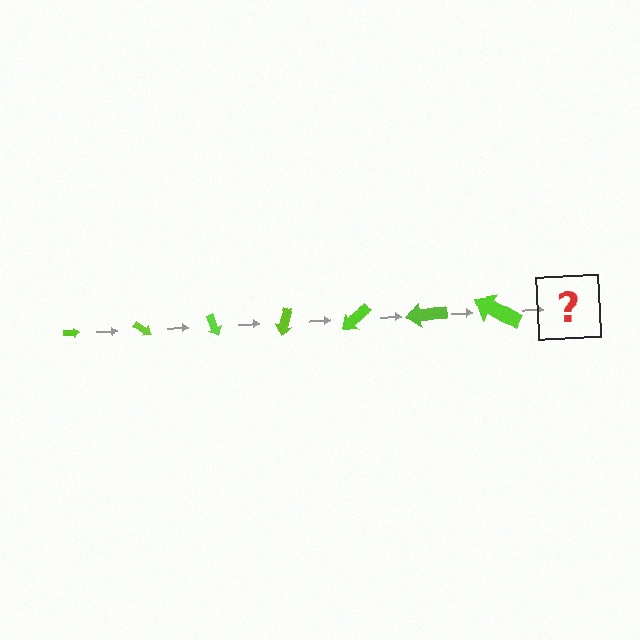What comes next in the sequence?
The next element should be an arrow, larger than the previous one and rotated 245 degrees from the start.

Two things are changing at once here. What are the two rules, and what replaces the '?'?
The two rules are that the arrow grows larger each step and it rotates 35 degrees each step. The '?' should be an arrow, larger than the previous one and rotated 245 degrees from the start.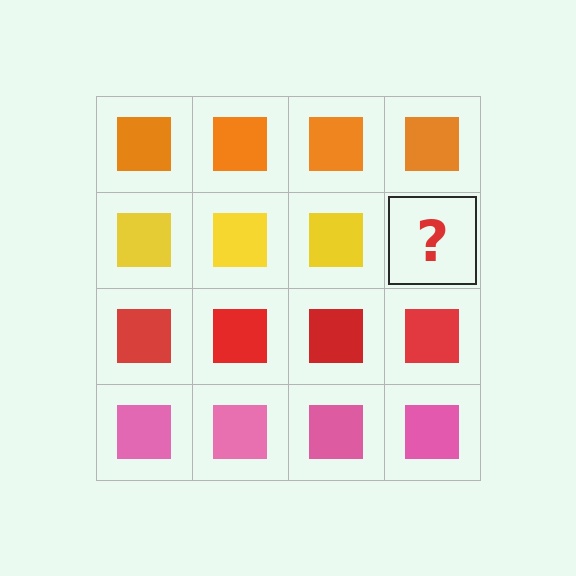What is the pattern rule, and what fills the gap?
The rule is that each row has a consistent color. The gap should be filled with a yellow square.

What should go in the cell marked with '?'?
The missing cell should contain a yellow square.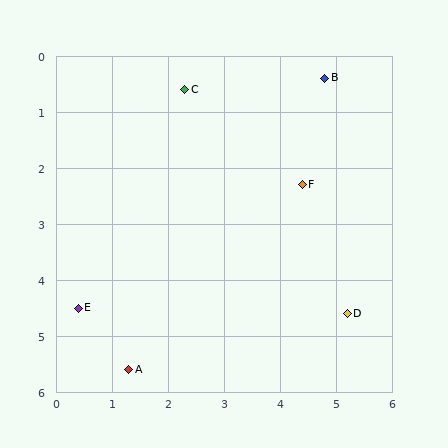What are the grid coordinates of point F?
Point F is at approximately (4.4, 2.3).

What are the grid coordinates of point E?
Point E is at approximately (0.4, 4.5).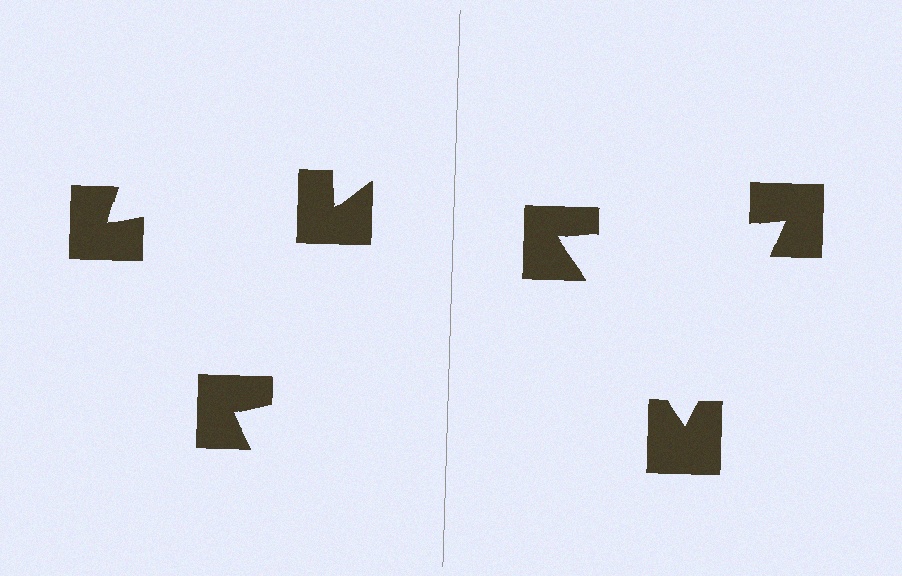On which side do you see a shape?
An illusory triangle appears on the right side. On the left side the wedge cuts are rotated, so no coherent shape forms.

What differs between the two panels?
The notched squares are positioned identically on both sides; only the wedge orientations differ. On the right they align to a triangle; on the left they are misaligned.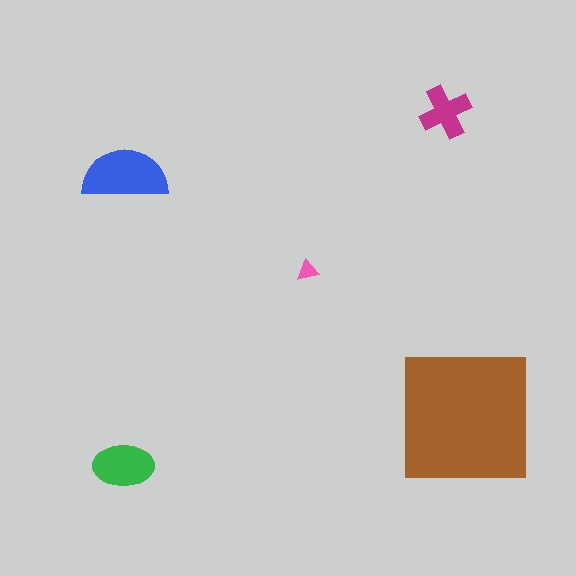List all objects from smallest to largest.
The pink triangle, the magenta cross, the green ellipse, the blue semicircle, the brown square.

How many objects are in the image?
There are 5 objects in the image.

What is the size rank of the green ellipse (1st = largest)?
3rd.